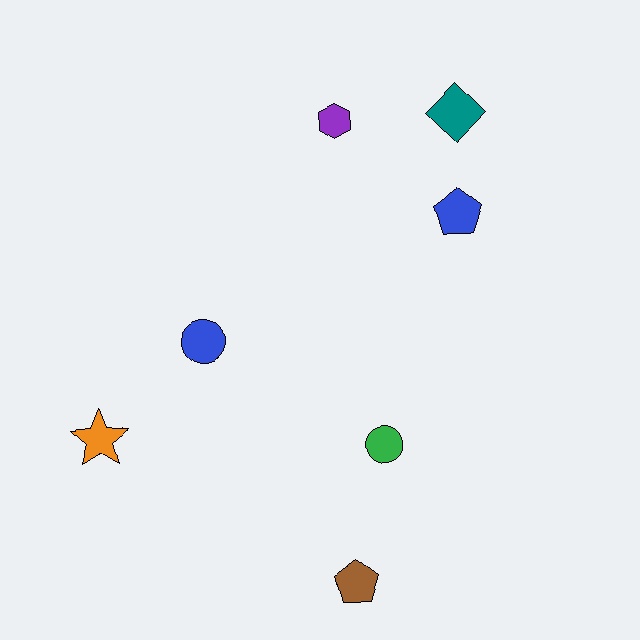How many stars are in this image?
There is 1 star.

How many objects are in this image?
There are 7 objects.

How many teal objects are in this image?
There is 1 teal object.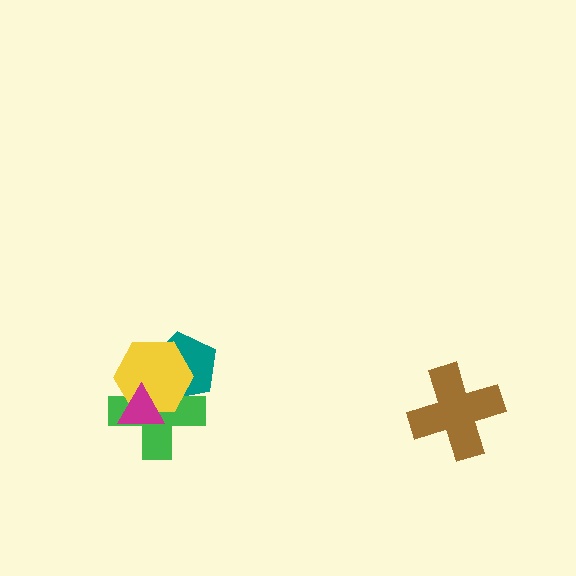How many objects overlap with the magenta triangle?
2 objects overlap with the magenta triangle.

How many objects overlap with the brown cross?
0 objects overlap with the brown cross.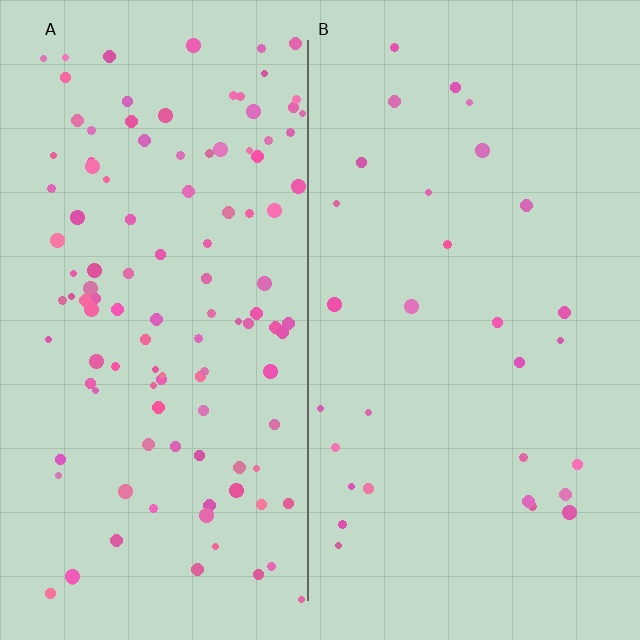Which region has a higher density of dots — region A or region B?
A (the left).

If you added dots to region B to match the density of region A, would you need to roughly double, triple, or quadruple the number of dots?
Approximately quadruple.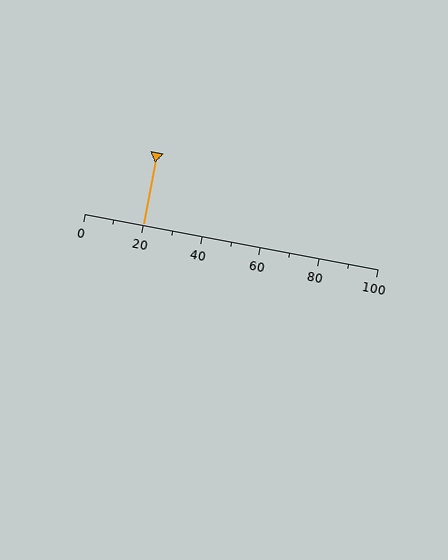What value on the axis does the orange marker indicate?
The marker indicates approximately 20.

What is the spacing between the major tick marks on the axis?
The major ticks are spaced 20 apart.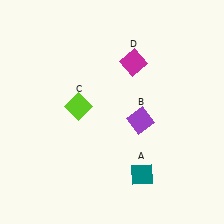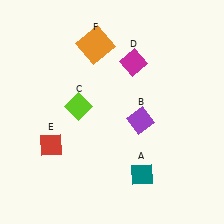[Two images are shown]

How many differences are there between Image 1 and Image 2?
There are 2 differences between the two images.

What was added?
A red diamond (E), an orange square (F) were added in Image 2.